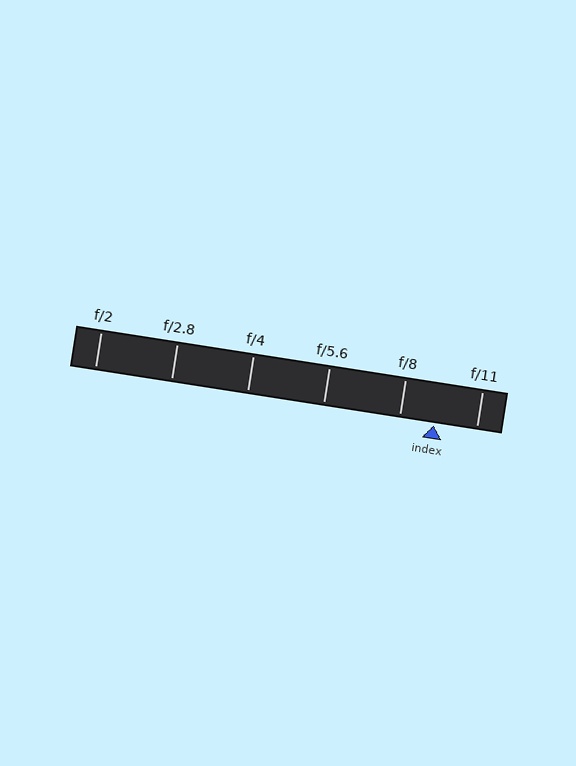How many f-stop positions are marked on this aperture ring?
There are 6 f-stop positions marked.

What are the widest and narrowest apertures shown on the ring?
The widest aperture shown is f/2 and the narrowest is f/11.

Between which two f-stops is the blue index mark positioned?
The index mark is between f/8 and f/11.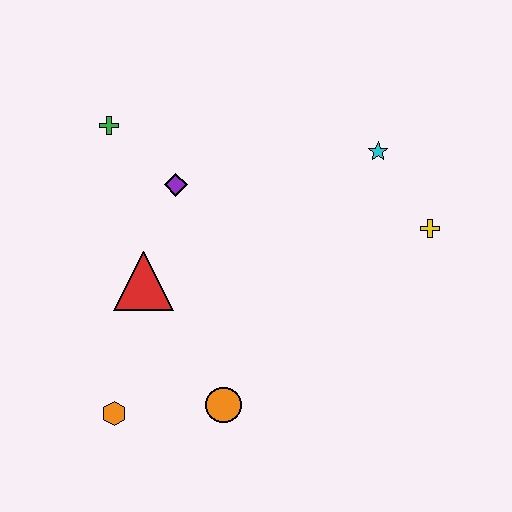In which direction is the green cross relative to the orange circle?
The green cross is above the orange circle.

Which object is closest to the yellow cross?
The cyan star is closest to the yellow cross.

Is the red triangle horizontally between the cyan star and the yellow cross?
No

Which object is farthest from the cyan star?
The orange hexagon is farthest from the cyan star.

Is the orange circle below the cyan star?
Yes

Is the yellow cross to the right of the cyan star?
Yes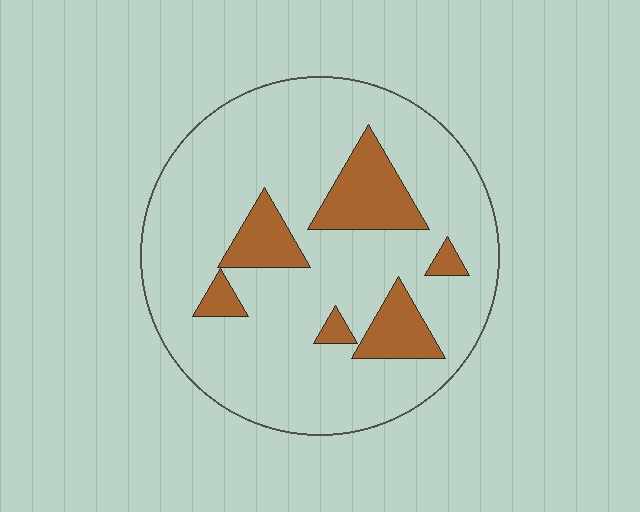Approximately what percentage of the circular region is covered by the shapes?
Approximately 15%.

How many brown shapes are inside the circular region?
6.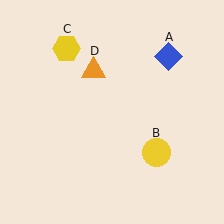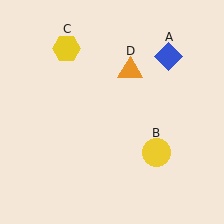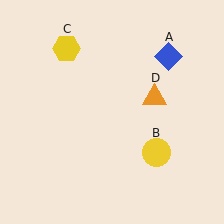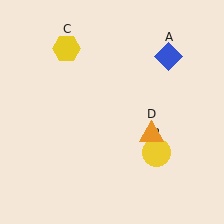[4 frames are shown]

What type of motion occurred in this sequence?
The orange triangle (object D) rotated clockwise around the center of the scene.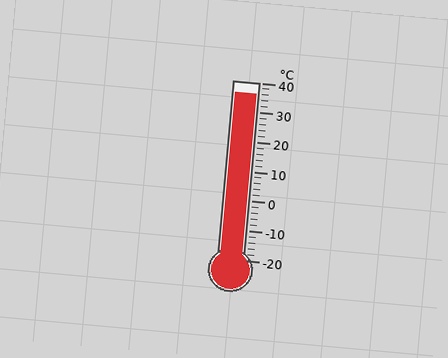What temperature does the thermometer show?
The thermometer shows approximately 36°C.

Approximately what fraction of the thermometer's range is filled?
The thermometer is filled to approximately 95% of its range.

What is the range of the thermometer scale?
The thermometer scale ranges from -20°C to 40°C.